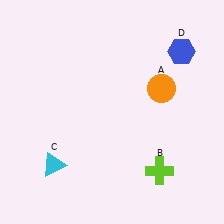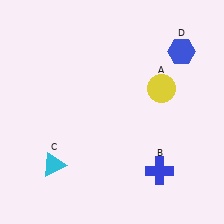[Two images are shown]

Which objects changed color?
A changed from orange to yellow. B changed from lime to blue.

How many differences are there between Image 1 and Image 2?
There are 2 differences between the two images.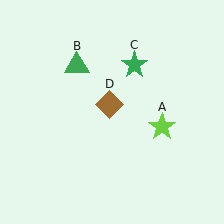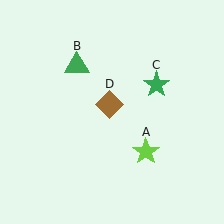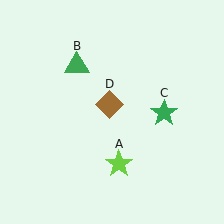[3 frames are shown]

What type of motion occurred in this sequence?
The lime star (object A), green star (object C) rotated clockwise around the center of the scene.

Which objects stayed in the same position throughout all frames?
Green triangle (object B) and brown diamond (object D) remained stationary.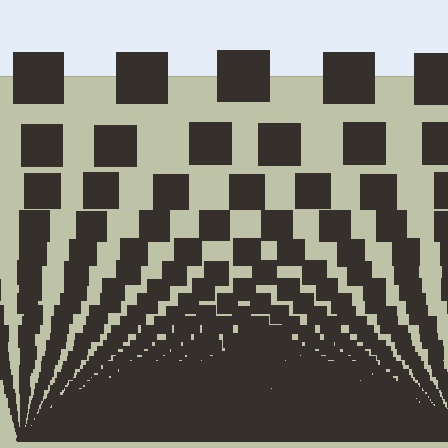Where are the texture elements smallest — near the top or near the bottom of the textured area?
Near the bottom.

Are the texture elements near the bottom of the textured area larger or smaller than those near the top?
Smaller. The gradient is inverted — elements near the bottom are smaller and denser.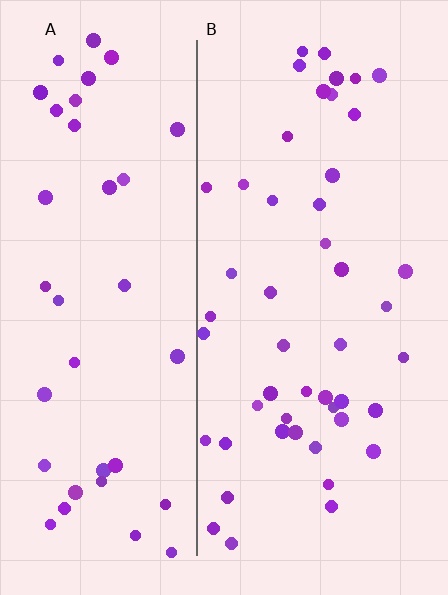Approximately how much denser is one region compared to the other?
Approximately 1.2× — region B over region A.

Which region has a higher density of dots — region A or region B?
B (the right).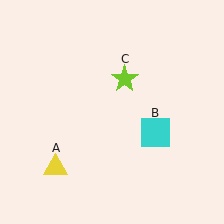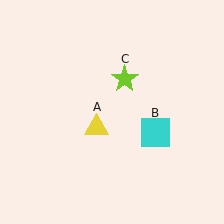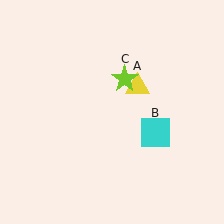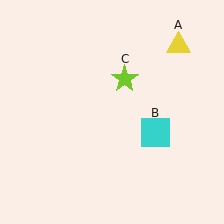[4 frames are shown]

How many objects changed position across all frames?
1 object changed position: yellow triangle (object A).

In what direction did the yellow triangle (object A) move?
The yellow triangle (object A) moved up and to the right.